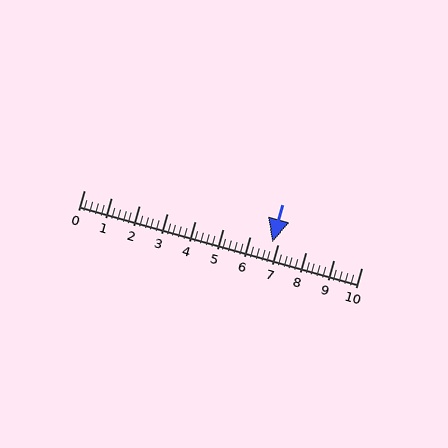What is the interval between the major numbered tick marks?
The major tick marks are spaced 1 units apart.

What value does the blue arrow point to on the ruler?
The blue arrow points to approximately 6.8.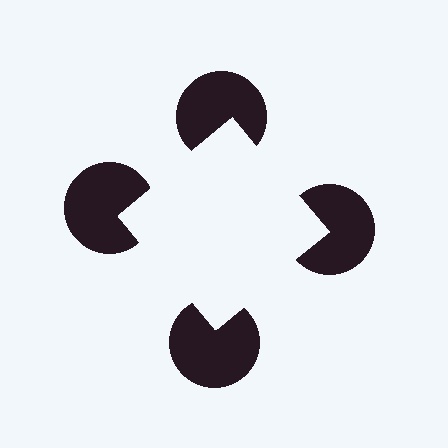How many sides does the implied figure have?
4 sides.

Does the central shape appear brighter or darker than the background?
It typically appears slightly brighter than the background, even though no actual brightness change is drawn.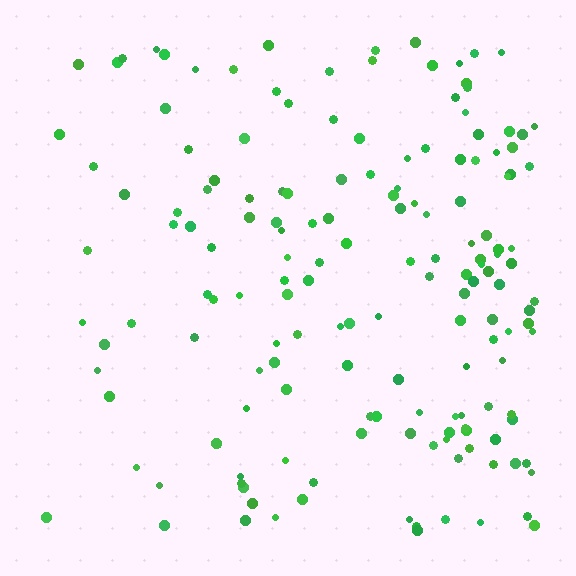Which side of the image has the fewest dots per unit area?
The left.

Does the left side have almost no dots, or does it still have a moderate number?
Still a moderate number, just noticeably fewer than the right.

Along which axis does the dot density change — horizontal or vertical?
Horizontal.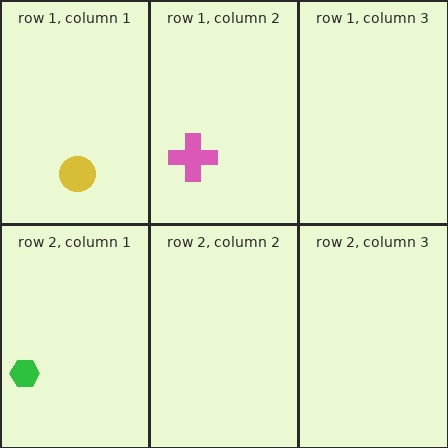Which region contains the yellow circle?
The row 1, column 1 region.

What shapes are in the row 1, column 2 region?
The pink cross.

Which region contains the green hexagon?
The row 2, column 1 region.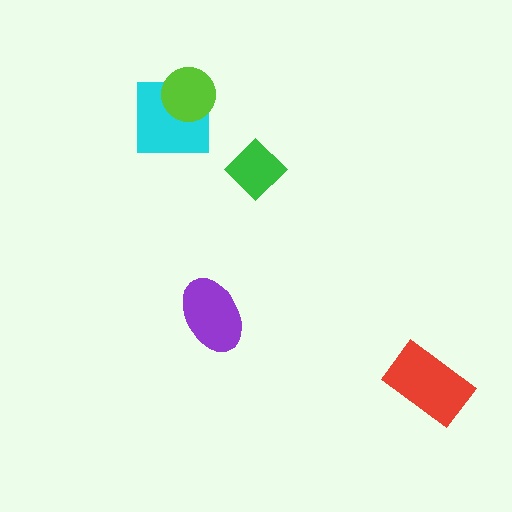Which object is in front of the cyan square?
The lime circle is in front of the cyan square.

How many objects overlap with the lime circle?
1 object overlaps with the lime circle.